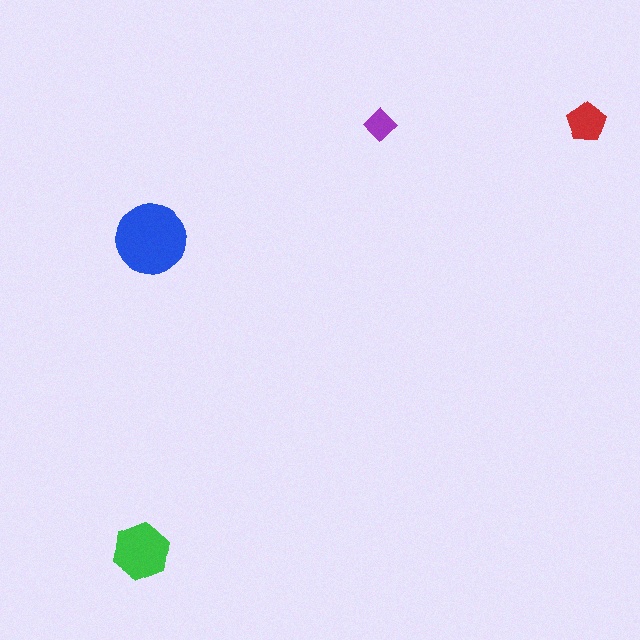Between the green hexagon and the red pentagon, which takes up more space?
The green hexagon.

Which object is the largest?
The blue circle.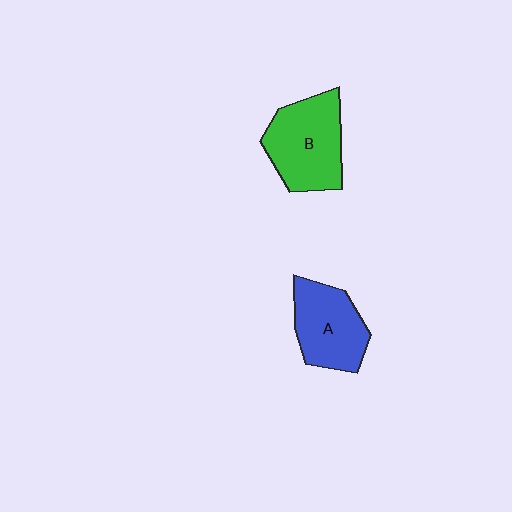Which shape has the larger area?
Shape B (green).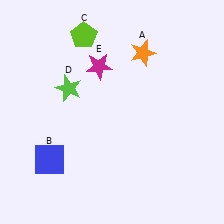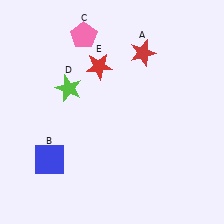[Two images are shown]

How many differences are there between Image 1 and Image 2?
There are 3 differences between the two images.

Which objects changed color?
A changed from orange to red. C changed from lime to pink. E changed from magenta to red.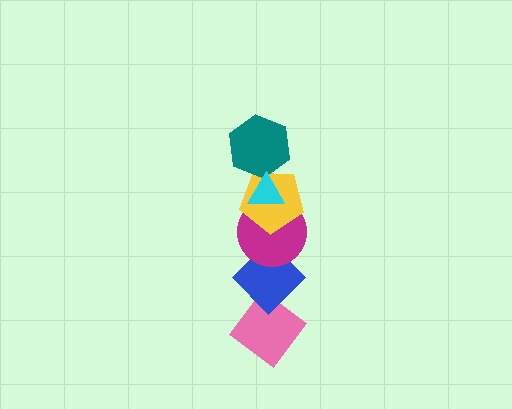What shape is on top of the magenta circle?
The yellow pentagon is on top of the magenta circle.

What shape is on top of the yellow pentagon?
The teal hexagon is on top of the yellow pentagon.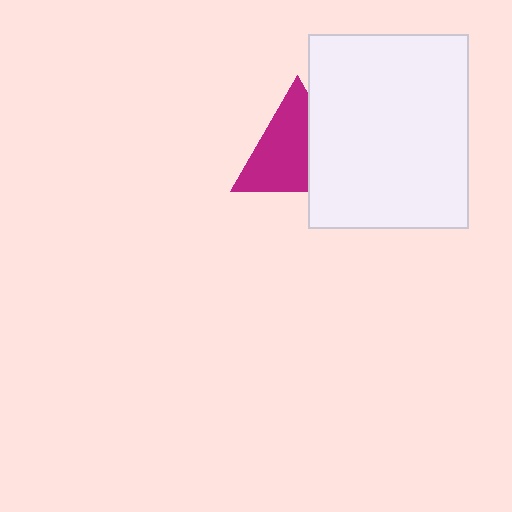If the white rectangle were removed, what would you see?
You would see the complete magenta triangle.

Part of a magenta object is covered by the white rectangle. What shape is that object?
It is a triangle.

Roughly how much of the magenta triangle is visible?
About half of it is visible (roughly 64%).